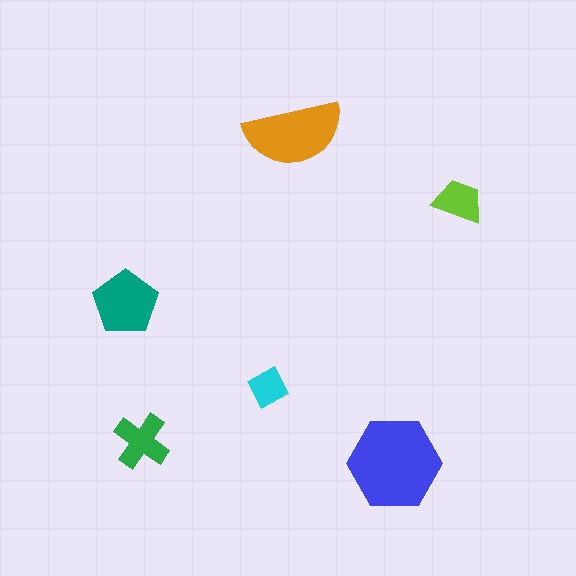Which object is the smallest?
The cyan diamond.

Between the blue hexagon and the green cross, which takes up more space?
The blue hexagon.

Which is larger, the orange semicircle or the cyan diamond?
The orange semicircle.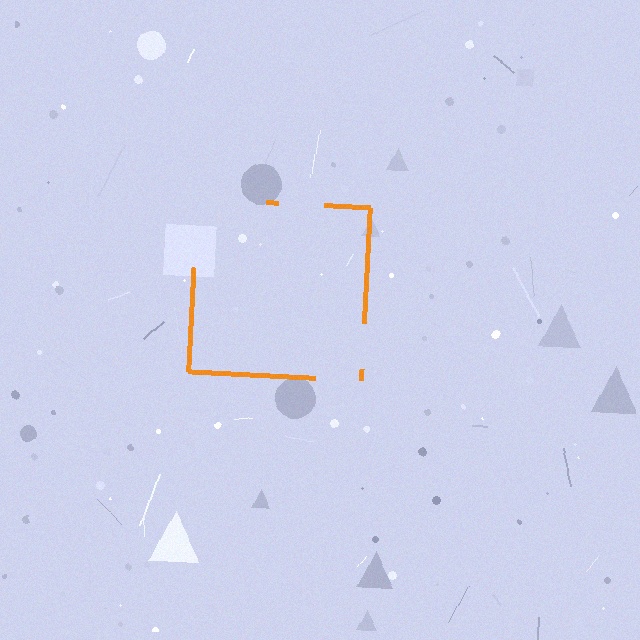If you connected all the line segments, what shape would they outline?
They would outline a square.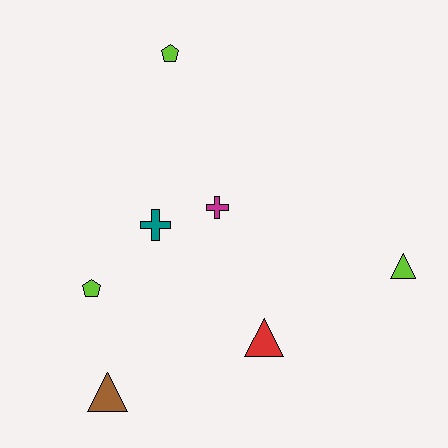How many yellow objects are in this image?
There are no yellow objects.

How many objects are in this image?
There are 7 objects.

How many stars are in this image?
There are no stars.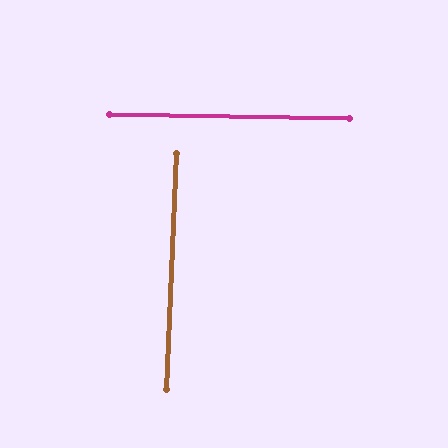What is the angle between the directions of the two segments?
Approximately 89 degrees.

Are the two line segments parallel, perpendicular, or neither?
Perpendicular — they meet at approximately 89°.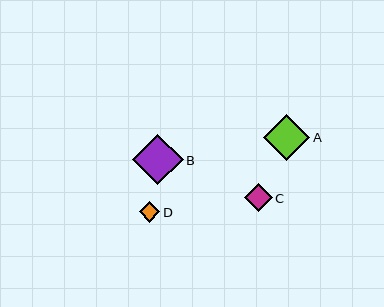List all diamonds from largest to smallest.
From largest to smallest: B, A, C, D.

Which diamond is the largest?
Diamond B is the largest with a size of approximately 50 pixels.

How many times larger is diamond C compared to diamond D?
Diamond C is approximately 1.4 times the size of diamond D.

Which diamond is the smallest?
Diamond D is the smallest with a size of approximately 20 pixels.